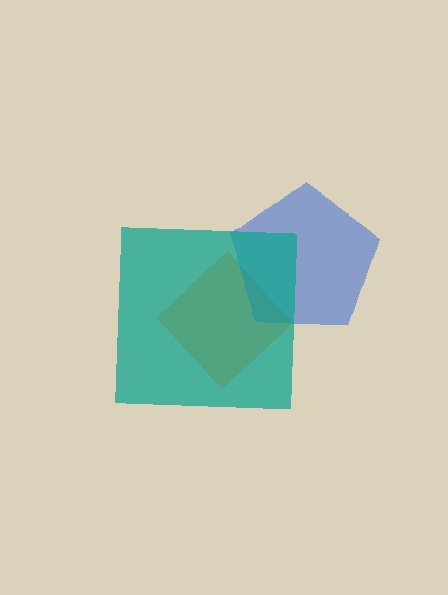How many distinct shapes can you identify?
There are 3 distinct shapes: an orange diamond, a blue pentagon, a teal square.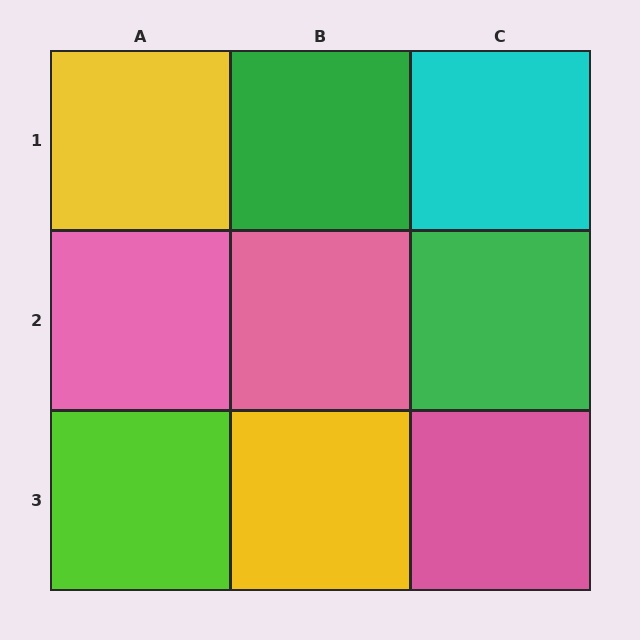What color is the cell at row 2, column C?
Green.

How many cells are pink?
3 cells are pink.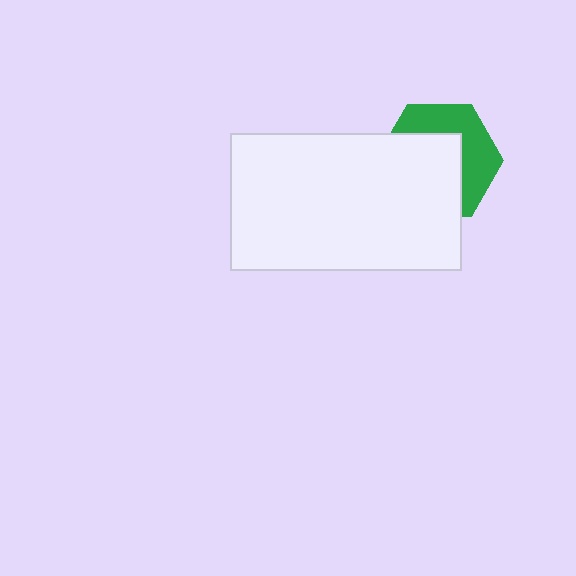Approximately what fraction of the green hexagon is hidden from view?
Roughly 56% of the green hexagon is hidden behind the white rectangle.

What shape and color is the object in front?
The object in front is a white rectangle.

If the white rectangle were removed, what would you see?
You would see the complete green hexagon.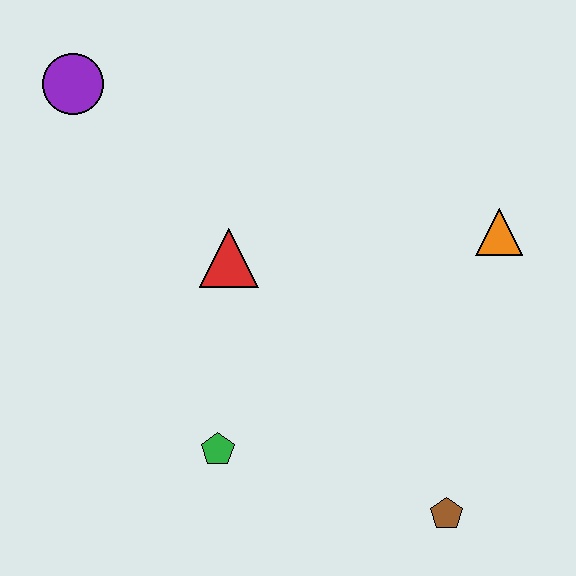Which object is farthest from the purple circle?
The brown pentagon is farthest from the purple circle.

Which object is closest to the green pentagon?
The red triangle is closest to the green pentagon.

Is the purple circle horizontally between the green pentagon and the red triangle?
No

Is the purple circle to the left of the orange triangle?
Yes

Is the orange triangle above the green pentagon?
Yes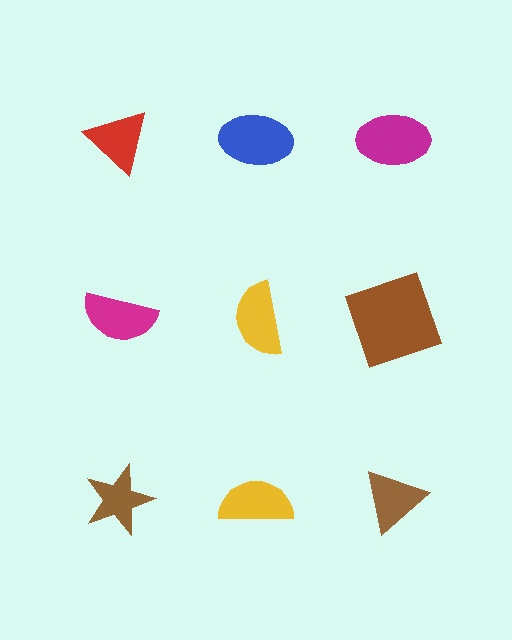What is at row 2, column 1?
A magenta semicircle.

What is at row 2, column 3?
A brown square.